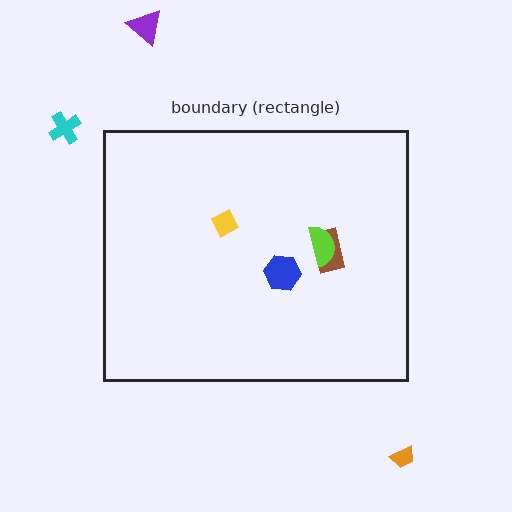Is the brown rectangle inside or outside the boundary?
Inside.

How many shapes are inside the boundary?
4 inside, 3 outside.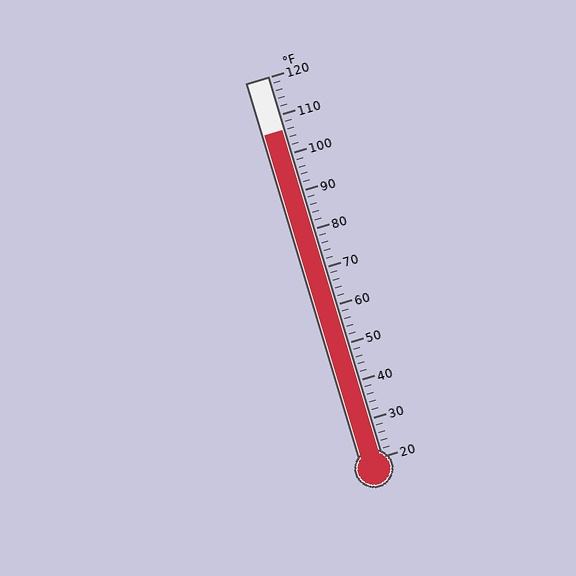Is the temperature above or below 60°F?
The temperature is above 60°F.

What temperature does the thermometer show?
The thermometer shows approximately 106°F.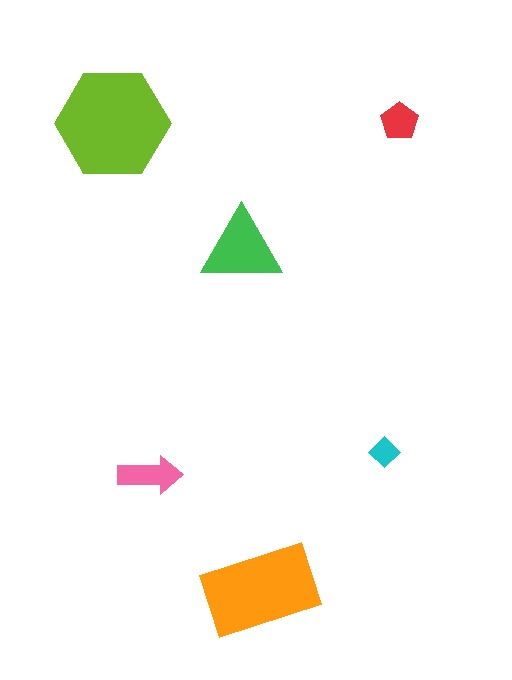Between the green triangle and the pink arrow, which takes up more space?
The green triangle.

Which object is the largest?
The lime hexagon.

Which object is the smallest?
The cyan diamond.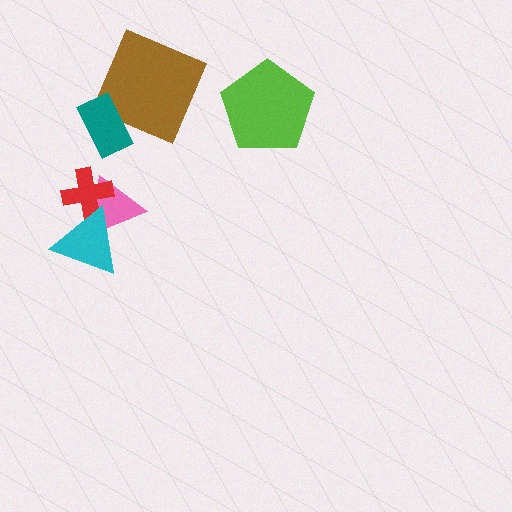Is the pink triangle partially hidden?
Yes, it is partially covered by another shape.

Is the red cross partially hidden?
Yes, it is partially covered by another shape.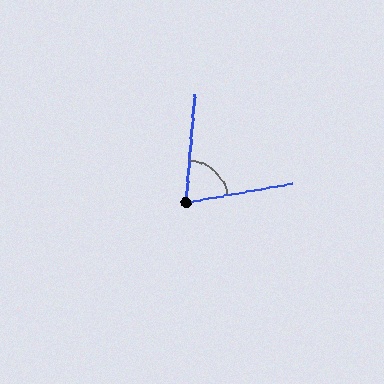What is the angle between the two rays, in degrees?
Approximately 75 degrees.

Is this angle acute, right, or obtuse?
It is acute.